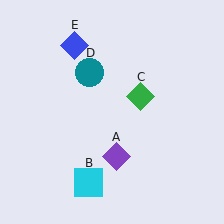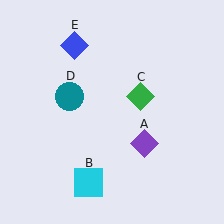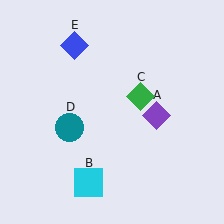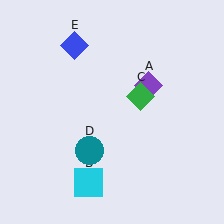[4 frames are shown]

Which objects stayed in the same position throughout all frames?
Cyan square (object B) and green diamond (object C) and blue diamond (object E) remained stationary.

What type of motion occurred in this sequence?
The purple diamond (object A), teal circle (object D) rotated counterclockwise around the center of the scene.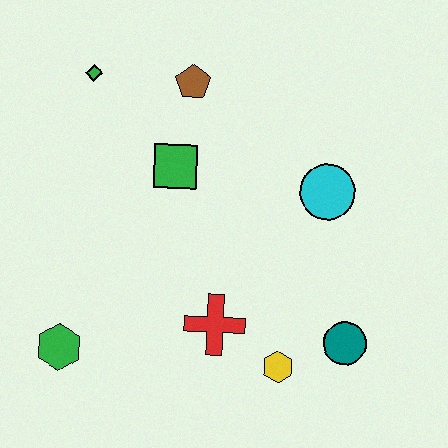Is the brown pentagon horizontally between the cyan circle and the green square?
Yes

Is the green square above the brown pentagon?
No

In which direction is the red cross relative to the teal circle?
The red cross is to the left of the teal circle.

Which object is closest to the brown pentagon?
The green square is closest to the brown pentagon.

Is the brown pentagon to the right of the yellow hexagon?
No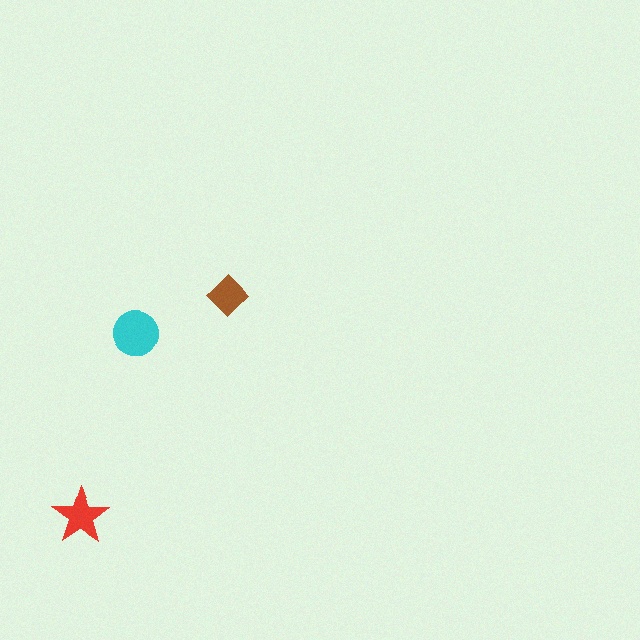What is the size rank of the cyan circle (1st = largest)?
1st.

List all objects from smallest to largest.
The brown diamond, the red star, the cyan circle.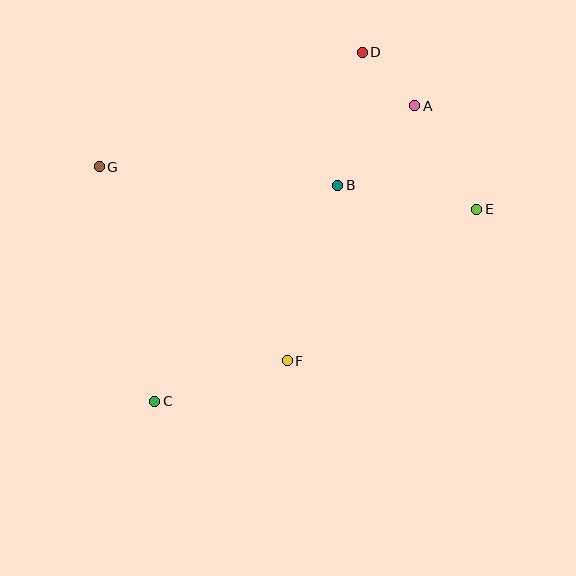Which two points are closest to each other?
Points A and D are closest to each other.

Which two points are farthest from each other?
Points C and D are farthest from each other.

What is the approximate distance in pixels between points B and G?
The distance between B and G is approximately 239 pixels.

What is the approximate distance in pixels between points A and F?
The distance between A and F is approximately 285 pixels.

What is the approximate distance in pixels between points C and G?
The distance between C and G is approximately 241 pixels.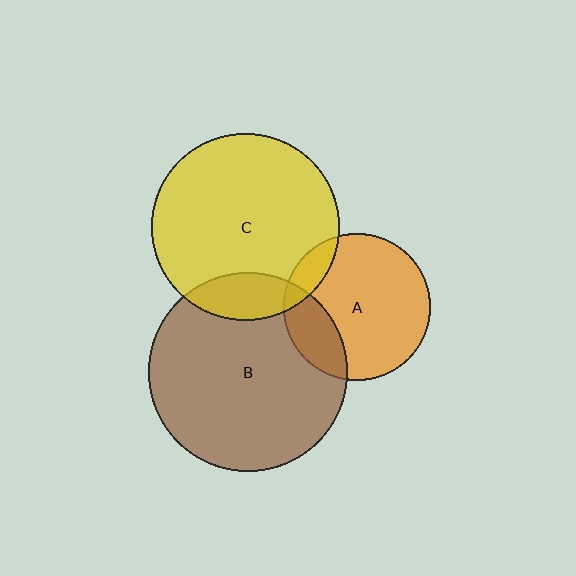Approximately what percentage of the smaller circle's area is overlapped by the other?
Approximately 10%.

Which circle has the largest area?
Circle B (brown).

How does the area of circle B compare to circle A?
Approximately 1.8 times.